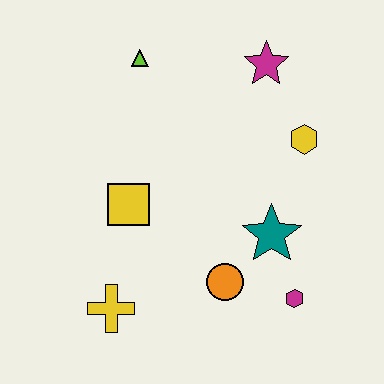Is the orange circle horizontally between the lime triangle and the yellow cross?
No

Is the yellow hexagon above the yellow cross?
Yes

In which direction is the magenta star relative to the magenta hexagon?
The magenta star is above the magenta hexagon.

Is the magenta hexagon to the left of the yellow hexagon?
Yes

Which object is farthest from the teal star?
The lime triangle is farthest from the teal star.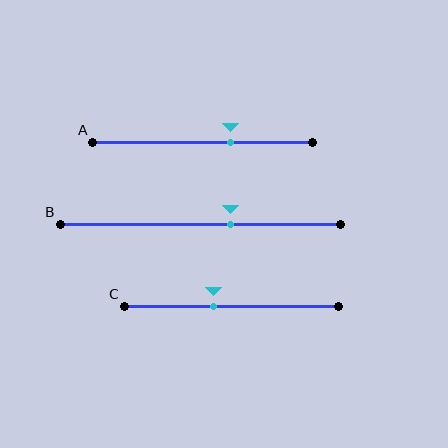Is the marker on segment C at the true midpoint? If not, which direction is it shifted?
No, the marker on segment C is shifted to the left by about 8% of the segment length.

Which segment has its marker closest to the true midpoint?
Segment C has its marker closest to the true midpoint.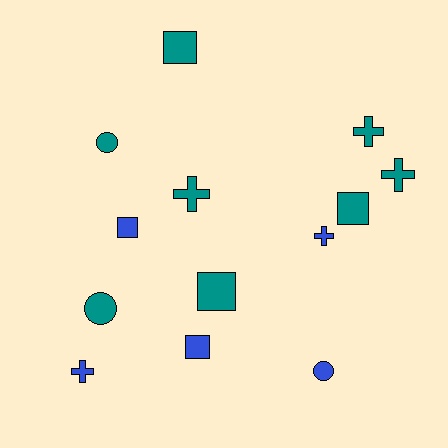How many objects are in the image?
There are 13 objects.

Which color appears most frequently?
Teal, with 8 objects.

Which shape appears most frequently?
Square, with 5 objects.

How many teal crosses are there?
There are 3 teal crosses.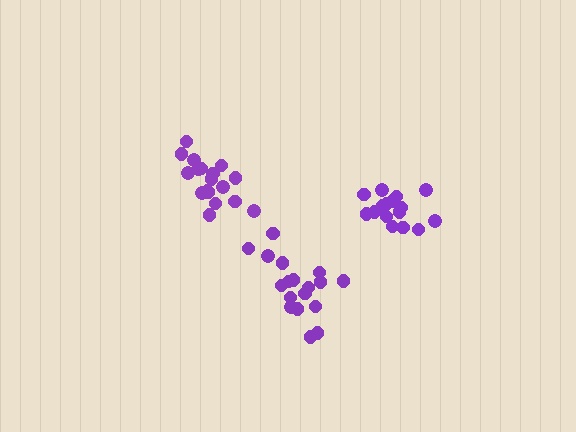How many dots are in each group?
Group 1: 18 dots, Group 2: 17 dots, Group 3: 18 dots (53 total).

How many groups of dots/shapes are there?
There are 3 groups.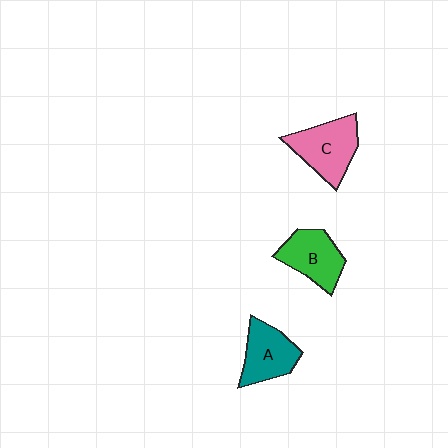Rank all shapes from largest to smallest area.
From largest to smallest: C (pink), B (green), A (teal).